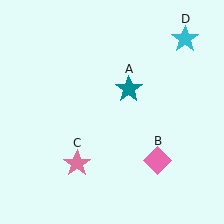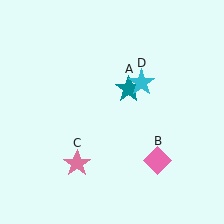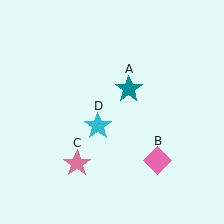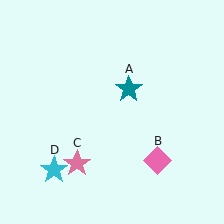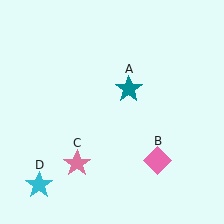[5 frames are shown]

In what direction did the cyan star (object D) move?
The cyan star (object D) moved down and to the left.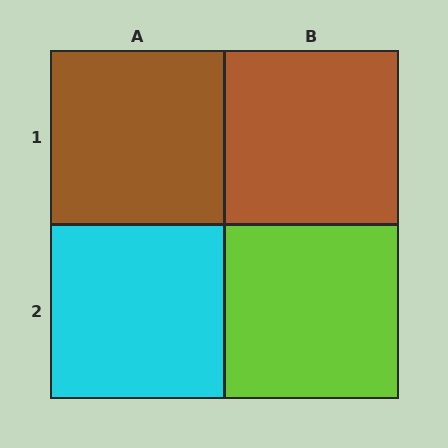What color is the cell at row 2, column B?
Lime.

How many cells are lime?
1 cell is lime.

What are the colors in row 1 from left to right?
Brown, brown.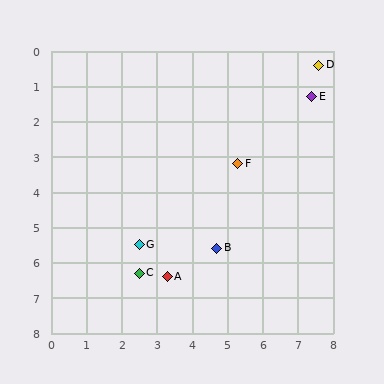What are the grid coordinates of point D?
Point D is at approximately (7.6, 0.4).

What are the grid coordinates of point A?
Point A is at approximately (3.3, 6.4).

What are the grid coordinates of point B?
Point B is at approximately (4.7, 5.6).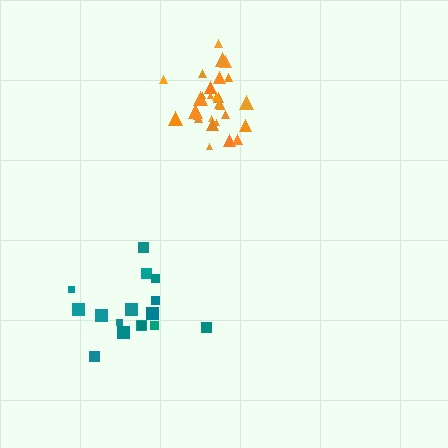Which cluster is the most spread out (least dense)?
Teal.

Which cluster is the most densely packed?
Orange.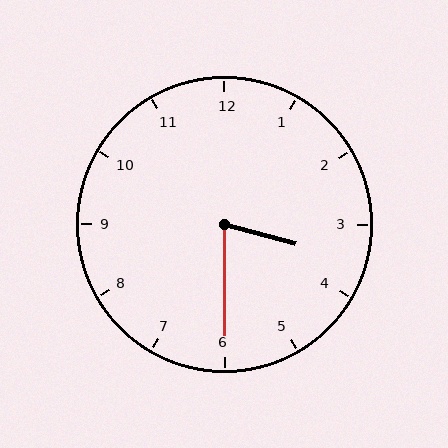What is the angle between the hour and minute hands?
Approximately 75 degrees.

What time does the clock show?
3:30.